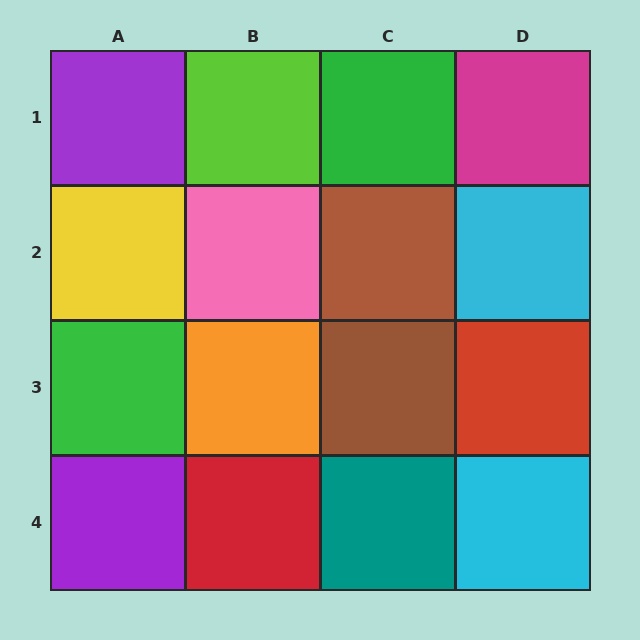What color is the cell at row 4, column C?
Teal.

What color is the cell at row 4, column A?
Purple.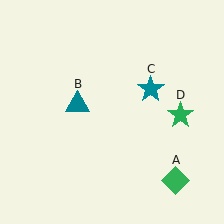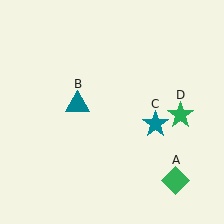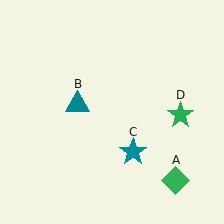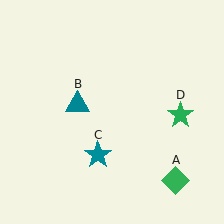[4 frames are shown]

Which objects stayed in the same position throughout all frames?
Green diamond (object A) and teal triangle (object B) and green star (object D) remained stationary.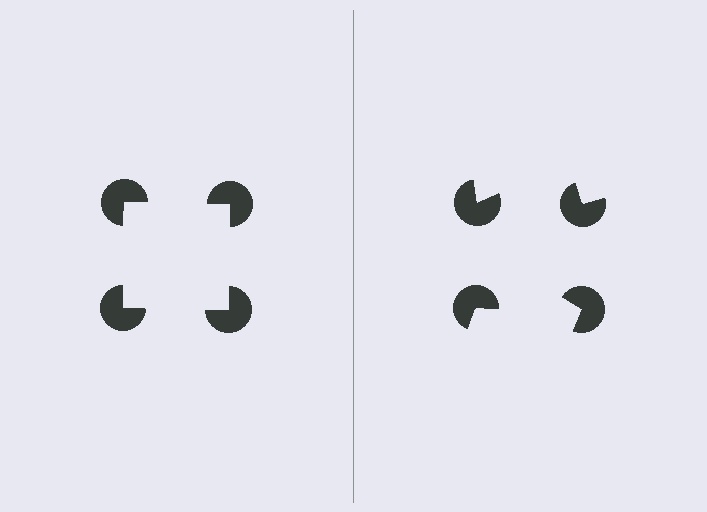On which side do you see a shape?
An illusory square appears on the left side. On the right side the wedge cuts are rotated, so no coherent shape forms.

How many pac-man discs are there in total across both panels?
8 — 4 on each side.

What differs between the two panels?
The pac-man discs are positioned identically on both sides; only the wedge orientations differ. On the left they align to a square; on the right they are misaligned.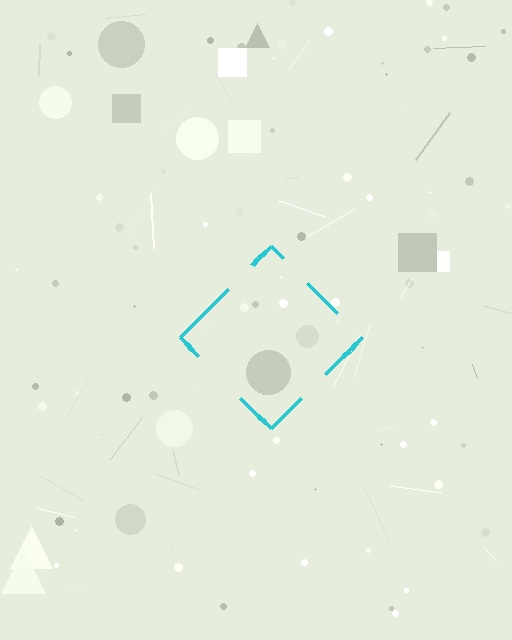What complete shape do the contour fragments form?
The contour fragments form a diamond.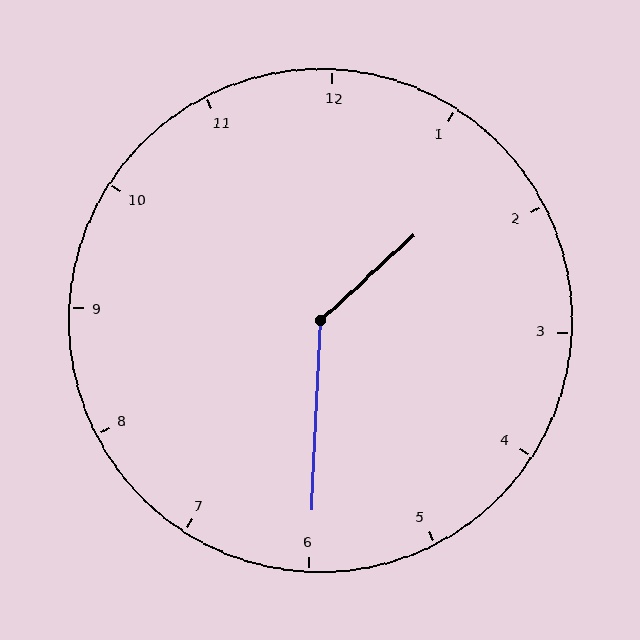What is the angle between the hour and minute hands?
Approximately 135 degrees.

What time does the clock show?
1:30.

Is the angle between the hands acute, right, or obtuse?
It is obtuse.